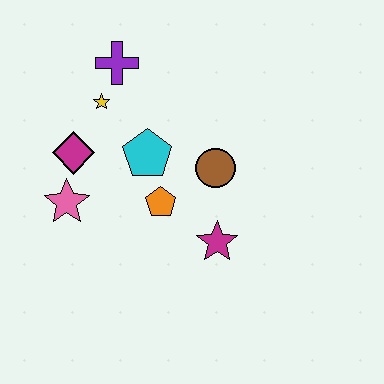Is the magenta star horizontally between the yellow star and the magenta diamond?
No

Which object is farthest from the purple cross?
The magenta star is farthest from the purple cross.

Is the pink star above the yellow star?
No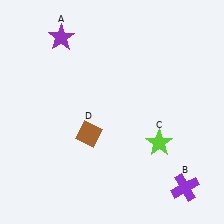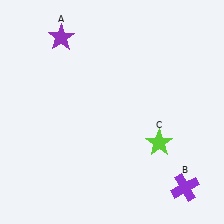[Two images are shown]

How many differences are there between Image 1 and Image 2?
There is 1 difference between the two images.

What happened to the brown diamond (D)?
The brown diamond (D) was removed in Image 2. It was in the bottom-left area of Image 1.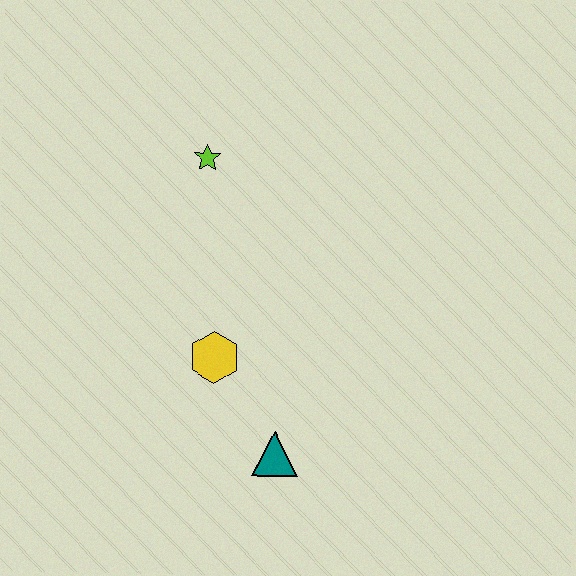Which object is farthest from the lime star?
The teal triangle is farthest from the lime star.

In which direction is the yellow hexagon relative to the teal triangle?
The yellow hexagon is above the teal triangle.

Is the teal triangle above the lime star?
No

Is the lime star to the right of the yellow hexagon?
No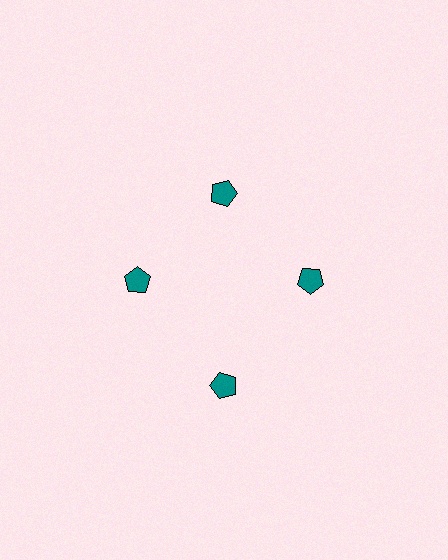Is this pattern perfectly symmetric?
No. The 4 teal pentagons are arranged in a ring, but one element near the 6 o'clock position is pushed outward from the center, breaking the 4-fold rotational symmetry.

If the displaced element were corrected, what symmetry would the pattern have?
It would have 4-fold rotational symmetry — the pattern would map onto itself every 90 degrees.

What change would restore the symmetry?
The symmetry would be restored by moving it inward, back onto the ring so that all 4 pentagons sit at equal angles and equal distance from the center.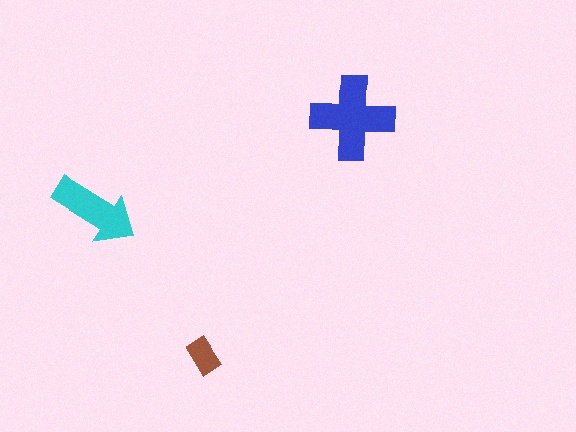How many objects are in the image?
There are 3 objects in the image.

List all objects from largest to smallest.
The blue cross, the cyan arrow, the brown rectangle.